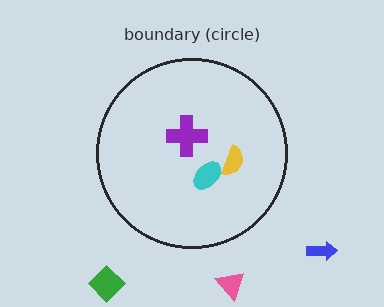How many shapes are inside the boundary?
3 inside, 3 outside.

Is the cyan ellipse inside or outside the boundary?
Inside.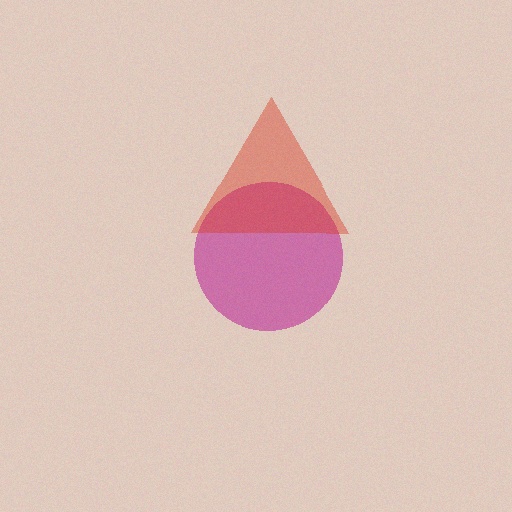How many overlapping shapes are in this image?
There are 2 overlapping shapes in the image.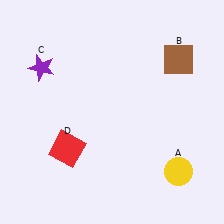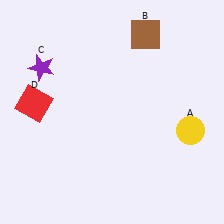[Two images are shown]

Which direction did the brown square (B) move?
The brown square (B) moved left.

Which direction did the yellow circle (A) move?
The yellow circle (A) moved up.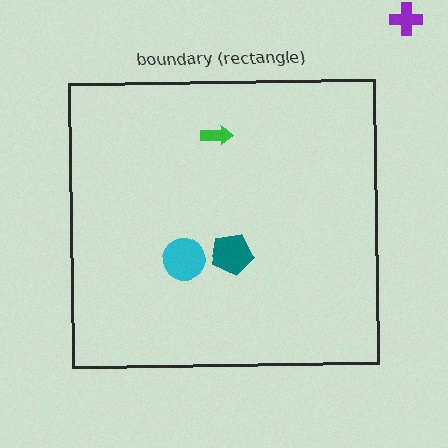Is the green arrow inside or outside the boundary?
Inside.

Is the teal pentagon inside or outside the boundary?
Inside.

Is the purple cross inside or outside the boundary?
Outside.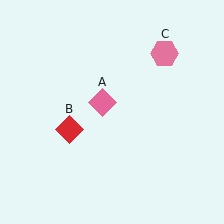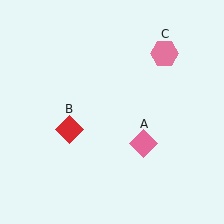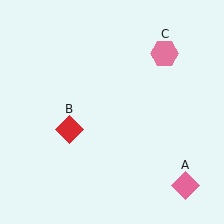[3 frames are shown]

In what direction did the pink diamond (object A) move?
The pink diamond (object A) moved down and to the right.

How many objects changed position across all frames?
1 object changed position: pink diamond (object A).